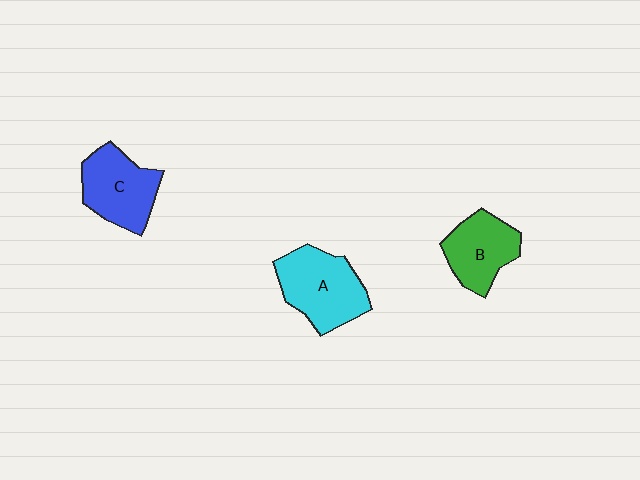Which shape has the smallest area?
Shape B (green).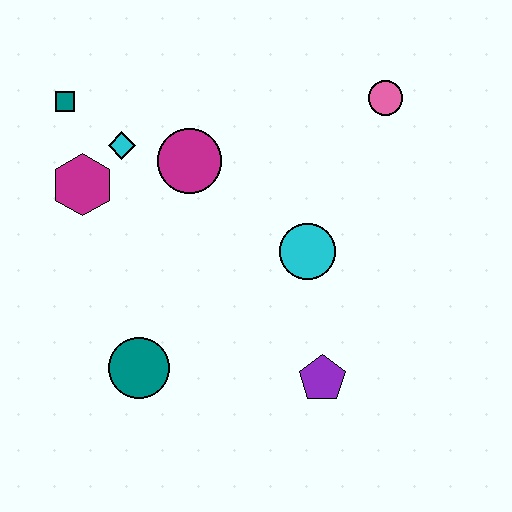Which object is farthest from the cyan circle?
The teal square is farthest from the cyan circle.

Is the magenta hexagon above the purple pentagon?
Yes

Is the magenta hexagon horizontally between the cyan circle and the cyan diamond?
No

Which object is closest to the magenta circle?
The cyan diamond is closest to the magenta circle.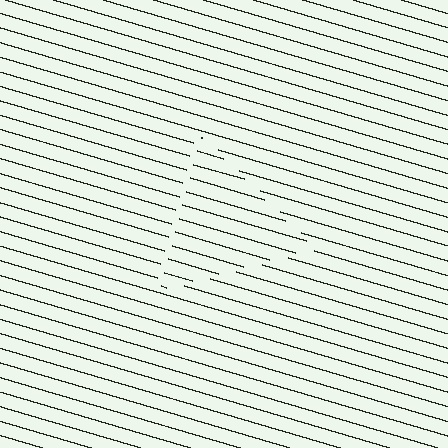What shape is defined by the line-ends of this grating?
An illusory triangle. The interior of the shape contains the same grating, shifted by half a period — the contour is defined by the phase discontinuity where line-ends from the inner and outer gratings abut.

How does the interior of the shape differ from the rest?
The interior of the shape contains the same grating, shifted by half a period — the contour is defined by the phase discontinuity where line-ends from the inner and outer gratings abut.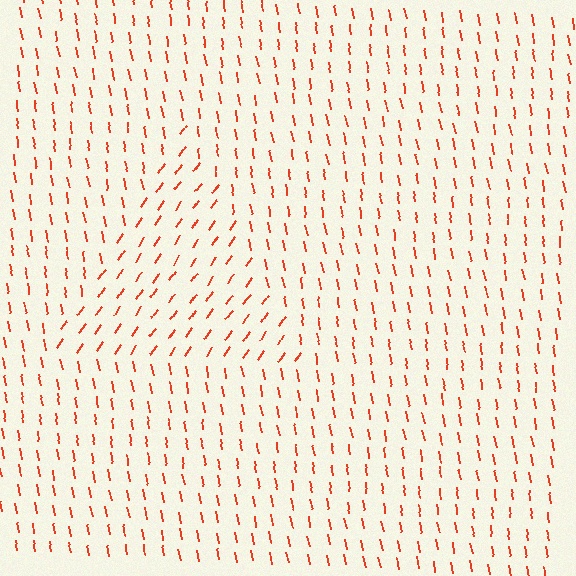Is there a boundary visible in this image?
Yes, there is a texture boundary formed by a change in line orientation.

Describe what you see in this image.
The image is filled with small red line segments. A triangle region in the image has lines oriented differently from the surrounding lines, creating a visible texture boundary.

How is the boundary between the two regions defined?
The boundary is defined purely by a change in line orientation (approximately 45 degrees difference). All lines are the same color and thickness.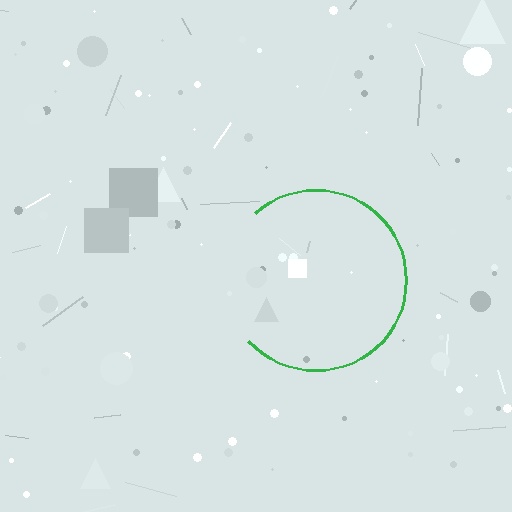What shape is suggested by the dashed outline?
The dashed outline suggests a circle.